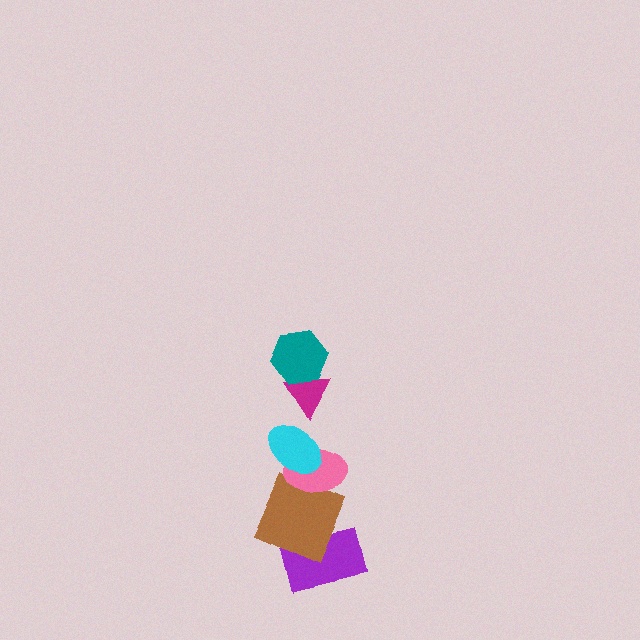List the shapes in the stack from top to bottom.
From top to bottom: the teal hexagon, the magenta triangle, the cyan ellipse, the pink ellipse, the brown square, the purple rectangle.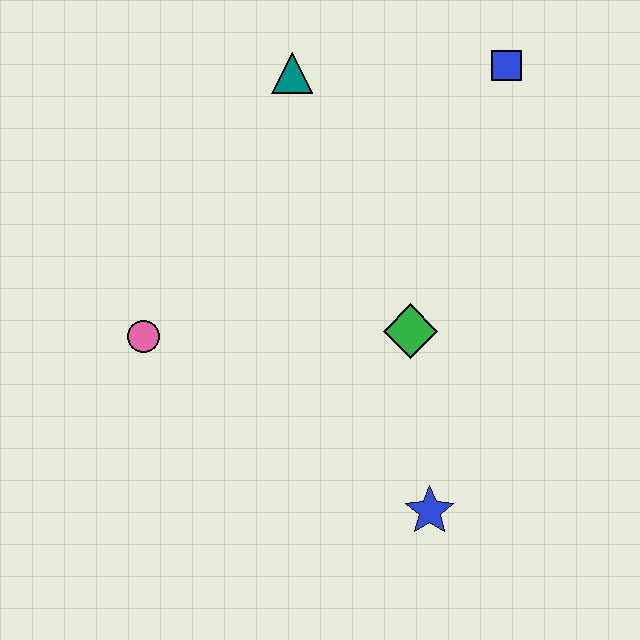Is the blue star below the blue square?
Yes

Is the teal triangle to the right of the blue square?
No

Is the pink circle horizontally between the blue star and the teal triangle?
No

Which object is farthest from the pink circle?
The blue square is farthest from the pink circle.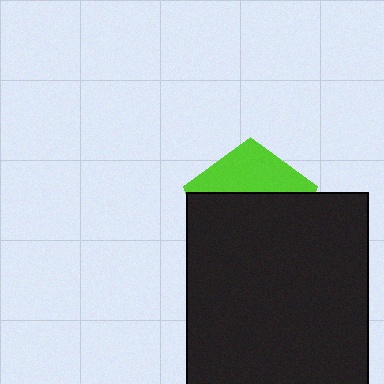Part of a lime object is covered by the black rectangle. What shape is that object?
It is a pentagon.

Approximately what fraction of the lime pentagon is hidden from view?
Roughly 67% of the lime pentagon is hidden behind the black rectangle.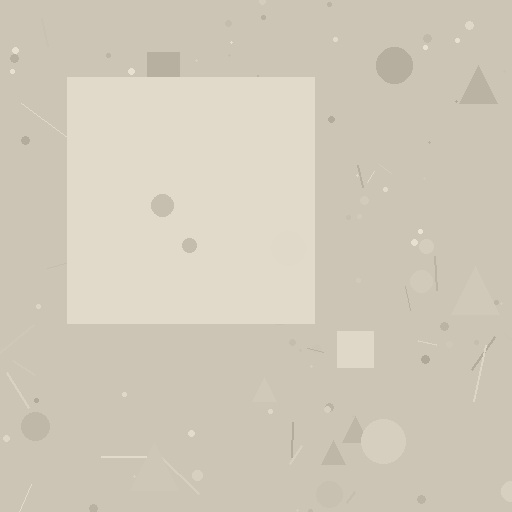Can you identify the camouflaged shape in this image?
The camouflaged shape is a square.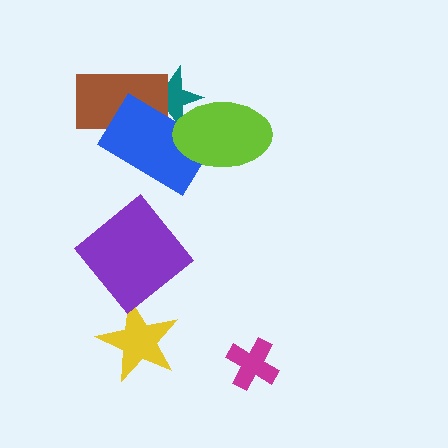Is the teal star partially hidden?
Yes, it is partially covered by another shape.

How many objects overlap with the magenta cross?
0 objects overlap with the magenta cross.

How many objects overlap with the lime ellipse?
2 objects overlap with the lime ellipse.